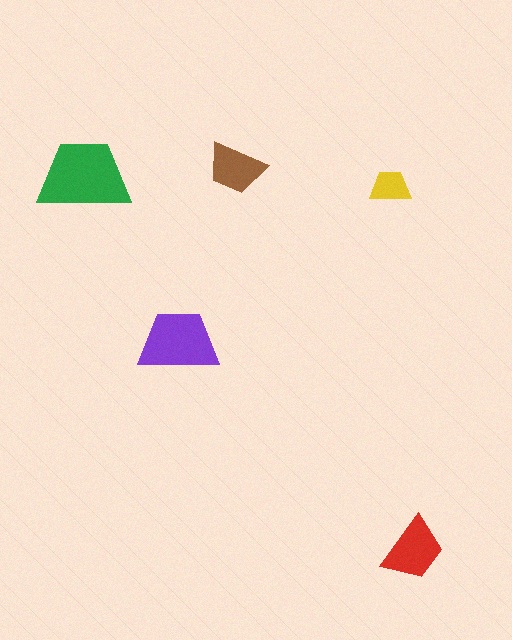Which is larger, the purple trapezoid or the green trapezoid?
The green one.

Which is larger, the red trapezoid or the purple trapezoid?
The purple one.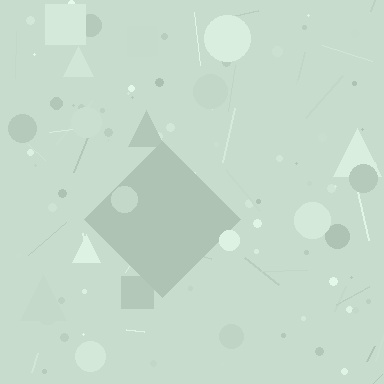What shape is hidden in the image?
A diamond is hidden in the image.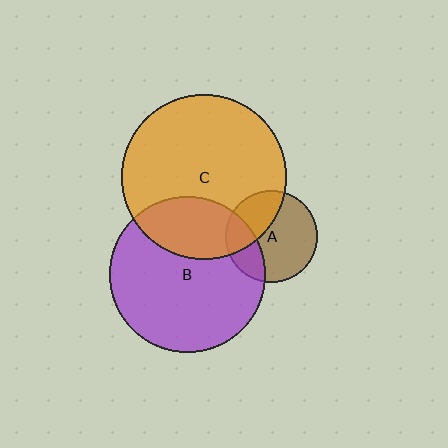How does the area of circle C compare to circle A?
Approximately 3.2 times.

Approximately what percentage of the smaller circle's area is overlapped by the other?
Approximately 30%.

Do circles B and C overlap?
Yes.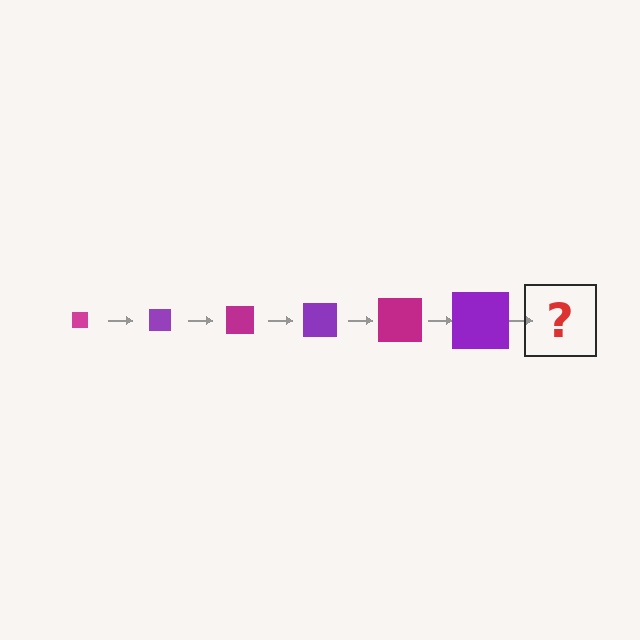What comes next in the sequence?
The next element should be a magenta square, larger than the previous one.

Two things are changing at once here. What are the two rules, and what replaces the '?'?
The two rules are that the square grows larger each step and the color cycles through magenta and purple. The '?' should be a magenta square, larger than the previous one.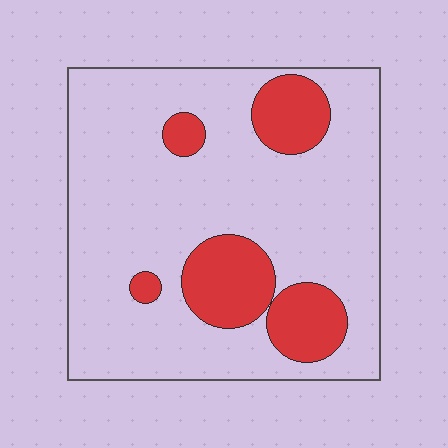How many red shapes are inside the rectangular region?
5.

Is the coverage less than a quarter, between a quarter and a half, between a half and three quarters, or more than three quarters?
Less than a quarter.